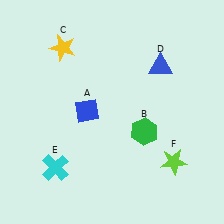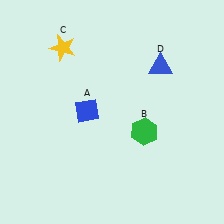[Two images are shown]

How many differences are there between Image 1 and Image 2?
There are 2 differences between the two images.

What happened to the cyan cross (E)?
The cyan cross (E) was removed in Image 2. It was in the bottom-left area of Image 1.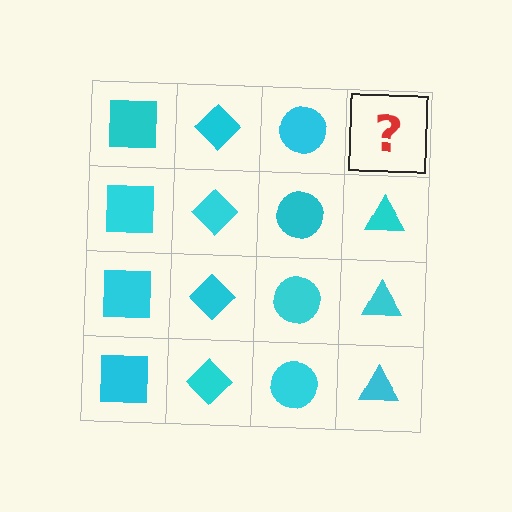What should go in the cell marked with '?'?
The missing cell should contain a cyan triangle.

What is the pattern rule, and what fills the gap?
The rule is that each column has a consistent shape. The gap should be filled with a cyan triangle.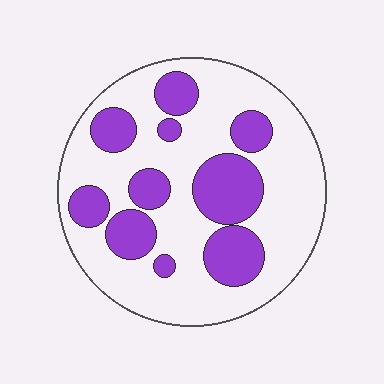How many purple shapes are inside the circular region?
10.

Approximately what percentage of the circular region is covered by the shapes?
Approximately 30%.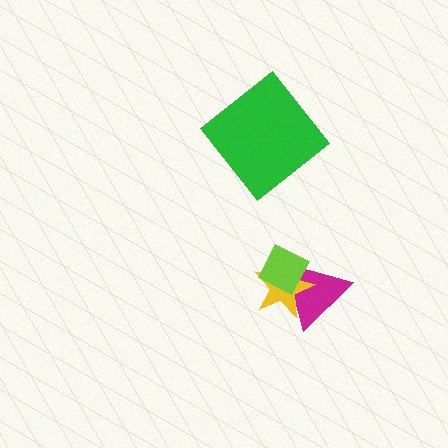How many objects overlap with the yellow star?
2 objects overlap with the yellow star.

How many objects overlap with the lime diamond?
2 objects overlap with the lime diamond.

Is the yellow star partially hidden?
Yes, it is partially covered by another shape.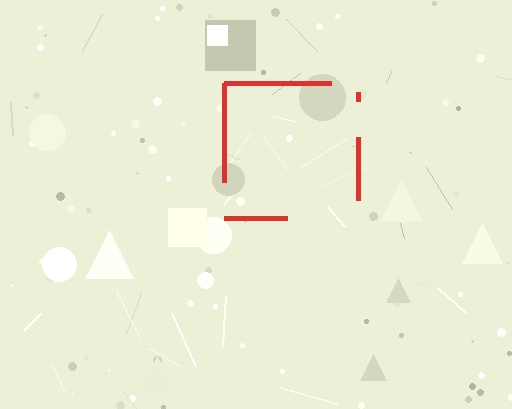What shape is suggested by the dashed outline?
The dashed outline suggests a square.